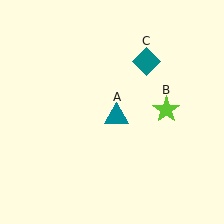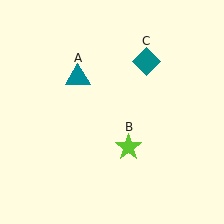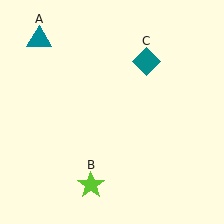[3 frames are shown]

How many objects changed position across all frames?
2 objects changed position: teal triangle (object A), lime star (object B).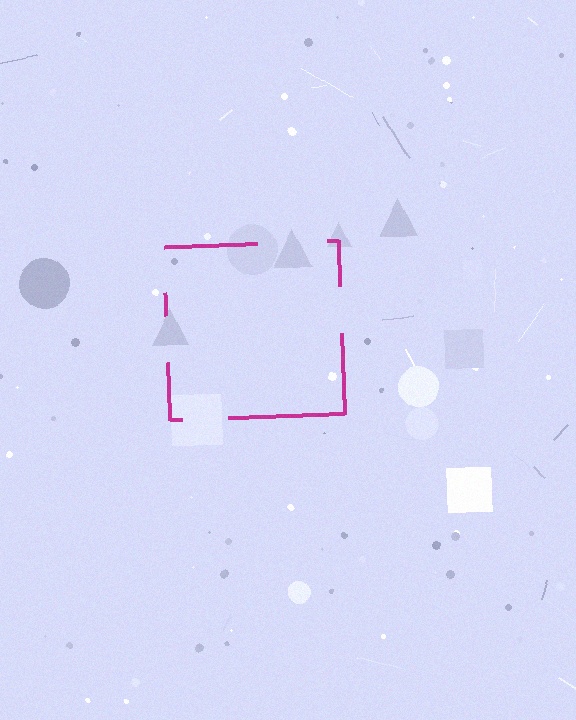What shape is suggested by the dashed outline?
The dashed outline suggests a square.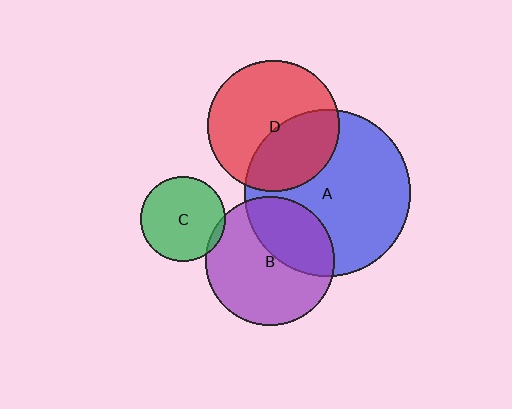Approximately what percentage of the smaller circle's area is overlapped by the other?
Approximately 35%.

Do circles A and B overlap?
Yes.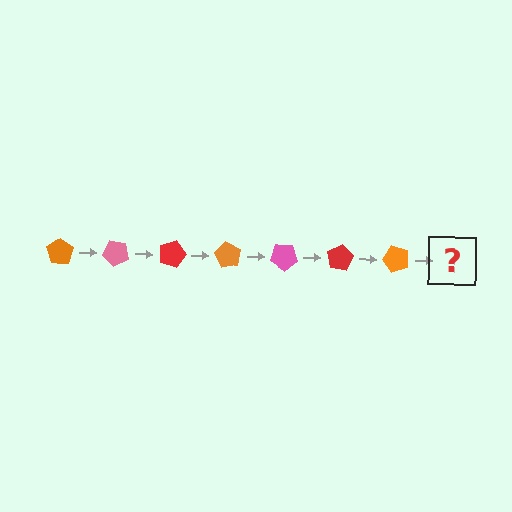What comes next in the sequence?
The next element should be a pink pentagon, rotated 315 degrees from the start.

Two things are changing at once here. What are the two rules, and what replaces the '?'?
The two rules are that it rotates 45 degrees each step and the color cycles through orange, pink, and red. The '?' should be a pink pentagon, rotated 315 degrees from the start.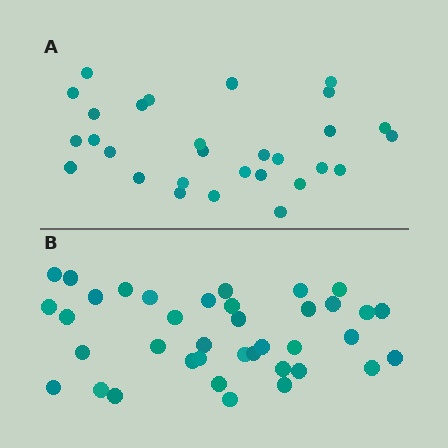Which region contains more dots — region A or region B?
Region B (the bottom region) has more dots.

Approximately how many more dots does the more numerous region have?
Region B has roughly 8 or so more dots than region A.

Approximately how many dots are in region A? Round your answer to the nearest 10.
About 30 dots. (The exact count is 29, which rounds to 30.)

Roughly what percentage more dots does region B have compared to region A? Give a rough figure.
About 30% more.